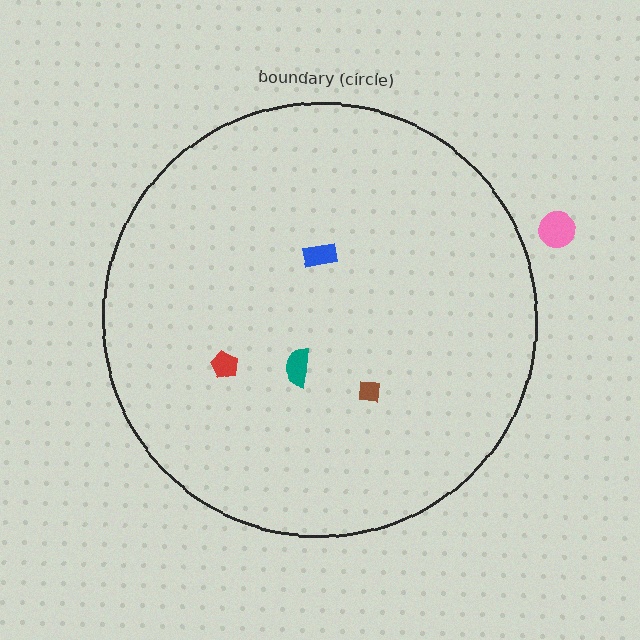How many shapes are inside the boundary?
4 inside, 1 outside.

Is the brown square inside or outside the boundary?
Inside.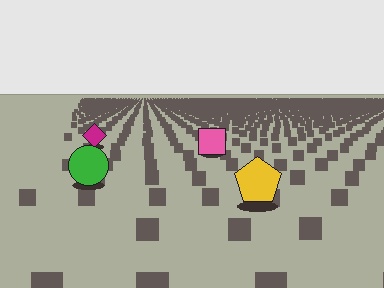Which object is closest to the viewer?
The yellow pentagon is closest. The texture marks near it are larger and more spread out.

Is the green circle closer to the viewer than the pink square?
Yes. The green circle is closer — you can tell from the texture gradient: the ground texture is coarser near it.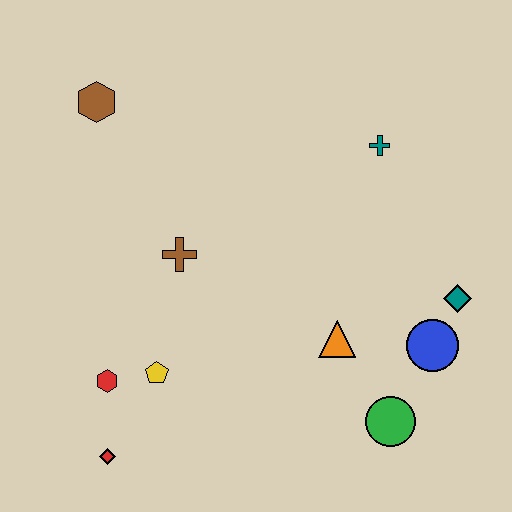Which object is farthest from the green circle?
The brown hexagon is farthest from the green circle.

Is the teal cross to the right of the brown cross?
Yes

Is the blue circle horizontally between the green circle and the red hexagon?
No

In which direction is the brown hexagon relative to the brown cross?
The brown hexagon is above the brown cross.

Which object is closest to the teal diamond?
The blue circle is closest to the teal diamond.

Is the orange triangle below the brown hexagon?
Yes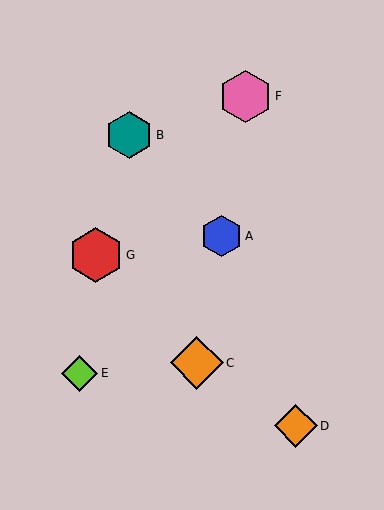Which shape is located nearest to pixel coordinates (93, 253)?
The red hexagon (labeled G) at (96, 255) is nearest to that location.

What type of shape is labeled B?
Shape B is a teal hexagon.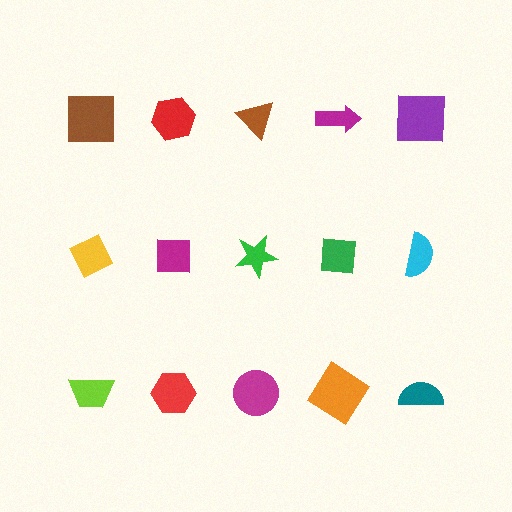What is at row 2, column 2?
A magenta square.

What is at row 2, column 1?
A yellow diamond.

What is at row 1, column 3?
A brown triangle.